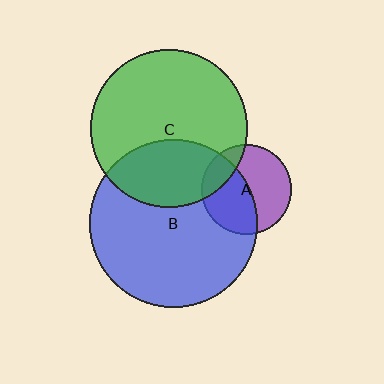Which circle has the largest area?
Circle B (blue).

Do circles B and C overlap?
Yes.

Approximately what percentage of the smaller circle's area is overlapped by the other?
Approximately 30%.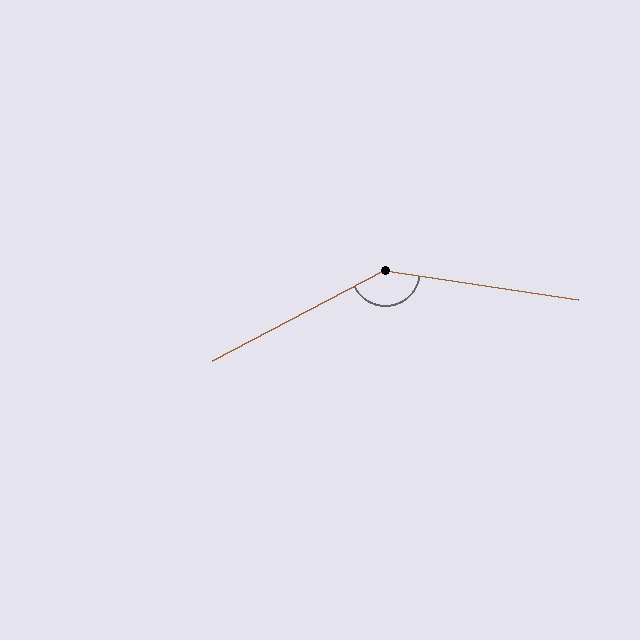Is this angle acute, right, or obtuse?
It is obtuse.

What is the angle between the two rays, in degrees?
Approximately 144 degrees.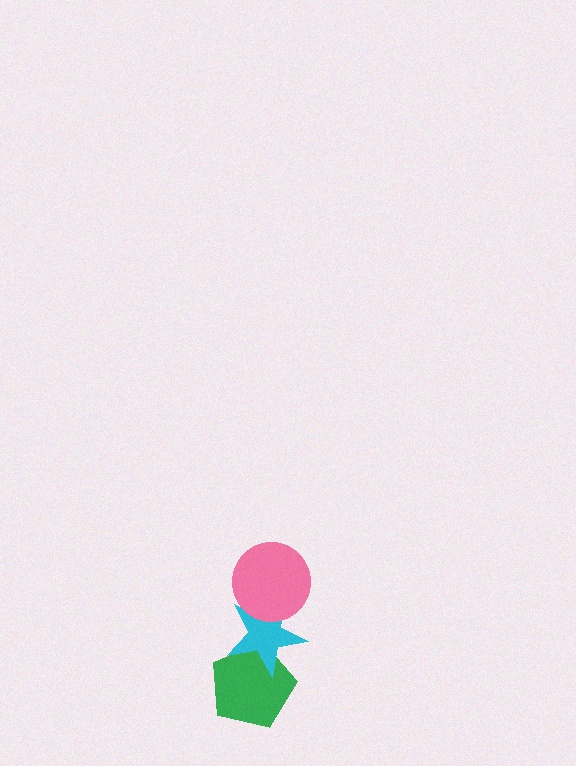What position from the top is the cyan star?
The cyan star is 2nd from the top.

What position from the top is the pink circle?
The pink circle is 1st from the top.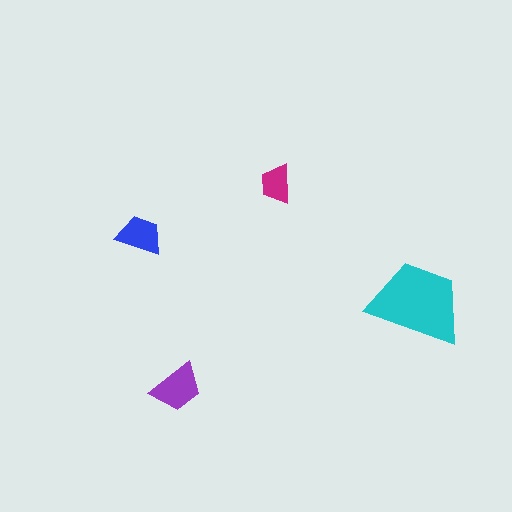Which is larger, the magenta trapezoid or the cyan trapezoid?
The cyan one.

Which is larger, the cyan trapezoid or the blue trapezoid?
The cyan one.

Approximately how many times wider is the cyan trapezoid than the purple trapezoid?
About 2 times wider.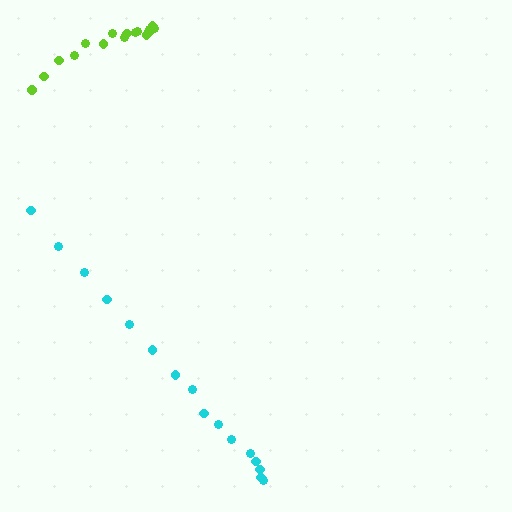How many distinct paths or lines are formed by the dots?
There are 2 distinct paths.